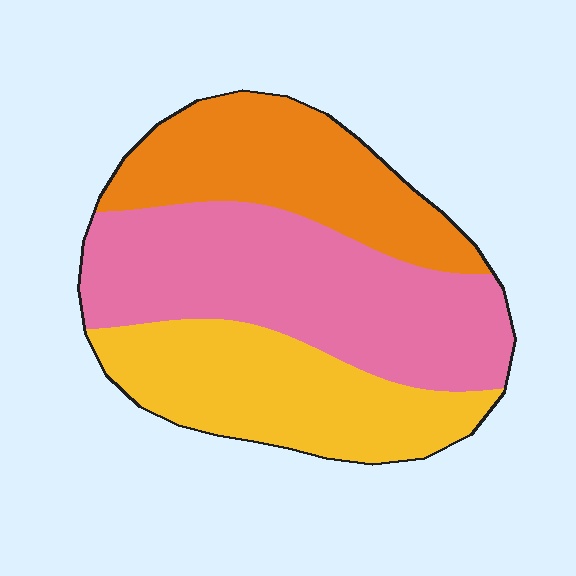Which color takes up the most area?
Pink, at roughly 45%.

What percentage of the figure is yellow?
Yellow covers roughly 30% of the figure.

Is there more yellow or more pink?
Pink.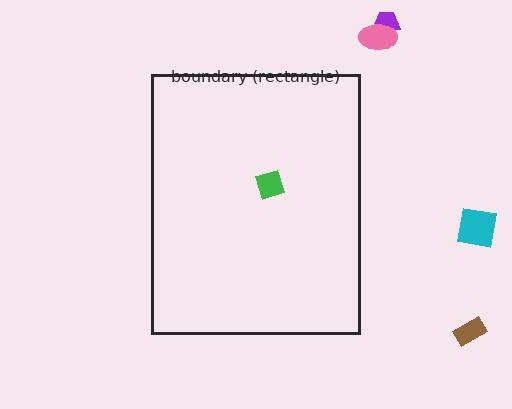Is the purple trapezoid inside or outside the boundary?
Outside.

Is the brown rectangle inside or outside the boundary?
Outside.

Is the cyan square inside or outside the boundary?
Outside.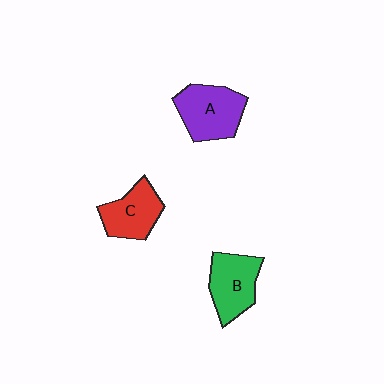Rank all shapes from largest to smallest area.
From largest to smallest: A (purple), B (green), C (red).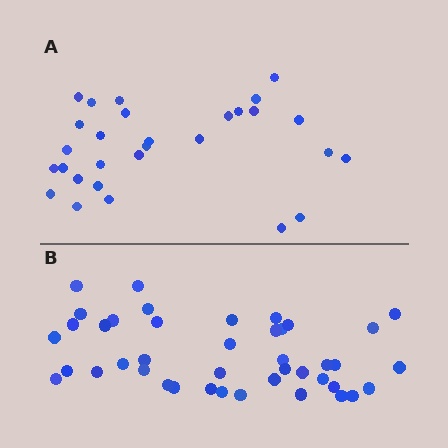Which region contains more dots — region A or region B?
Region B (the bottom region) has more dots.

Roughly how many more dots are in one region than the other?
Region B has approximately 15 more dots than region A.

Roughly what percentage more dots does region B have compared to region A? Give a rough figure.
About 45% more.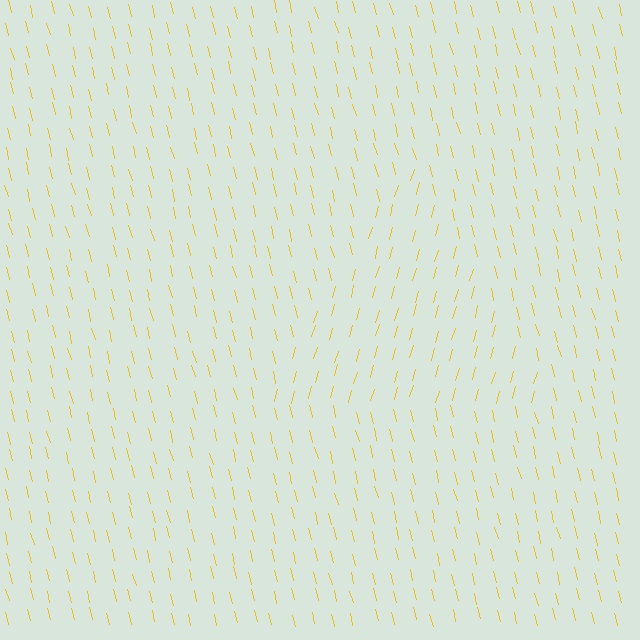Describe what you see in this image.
The image is filled with small yellow line segments. A triangle region in the image has lines oriented differently from the surrounding lines, creating a visible texture boundary.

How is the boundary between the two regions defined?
The boundary is defined purely by a change in line orientation (approximately 30 degrees difference). All lines are the same color and thickness.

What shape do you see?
I see a triangle.